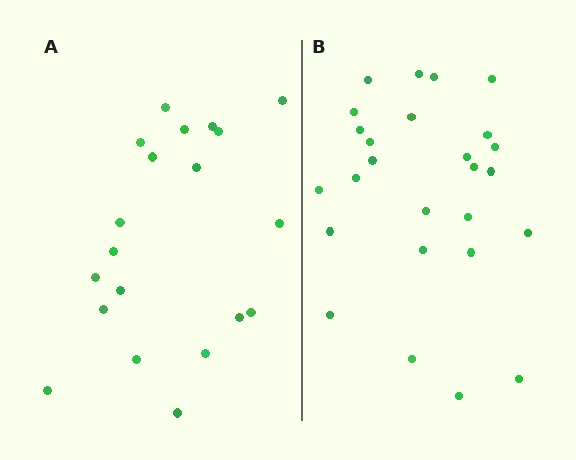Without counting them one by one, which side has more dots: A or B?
Region B (the right region) has more dots.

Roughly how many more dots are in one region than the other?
Region B has about 6 more dots than region A.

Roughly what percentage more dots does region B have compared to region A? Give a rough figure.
About 30% more.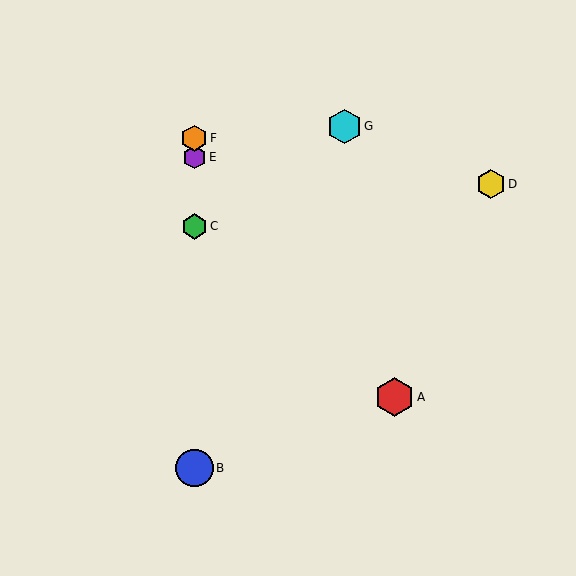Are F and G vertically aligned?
No, F is at x≈194 and G is at x≈344.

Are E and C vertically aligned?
Yes, both are at x≈194.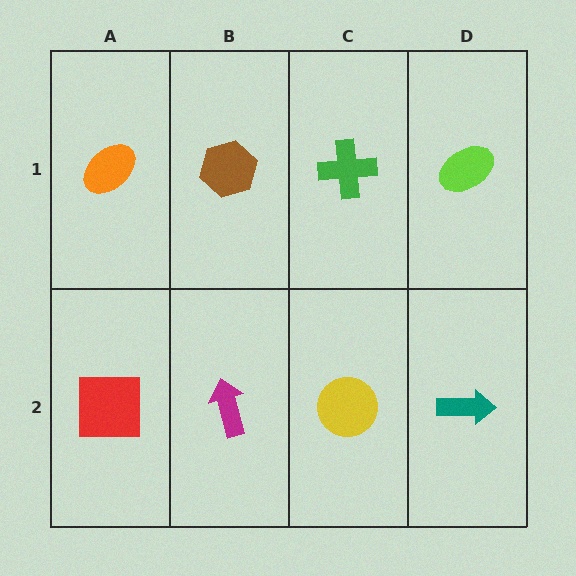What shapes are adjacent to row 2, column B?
A brown hexagon (row 1, column B), a red square (row 2, column A), a yellow circle (row 2, column C).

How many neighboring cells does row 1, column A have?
2.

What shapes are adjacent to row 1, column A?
A red square (row 2, column A), a brown hexagon (row 1, column B).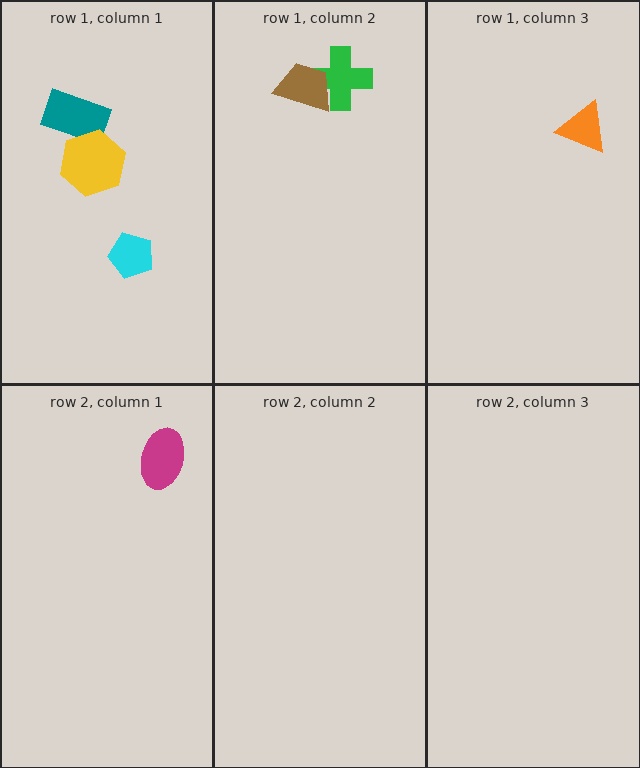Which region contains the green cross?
The row 1, column 2 region.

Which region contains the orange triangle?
The row 1, column 3 region.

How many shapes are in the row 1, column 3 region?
1.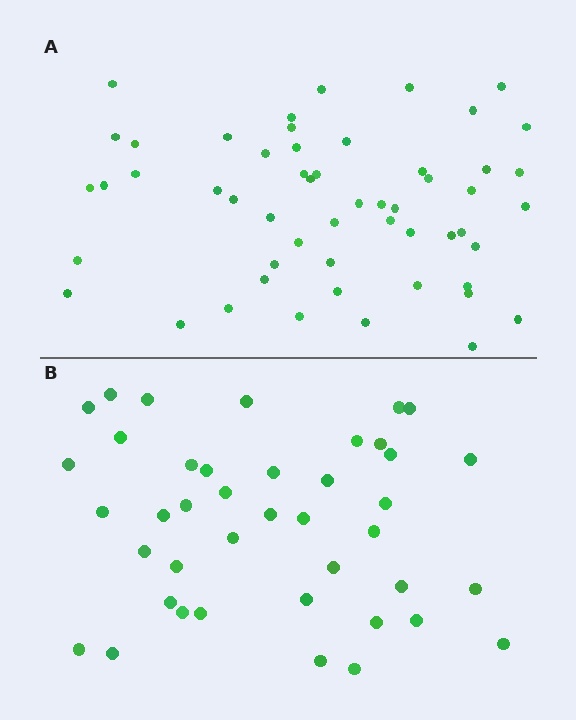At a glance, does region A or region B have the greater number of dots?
Region A (the top region) has more dots.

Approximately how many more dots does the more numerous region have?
Region A has approximately 15 more dots than region B.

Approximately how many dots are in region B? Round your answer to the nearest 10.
About 40 dots. (The exact count is 41, which rounds to 40.)